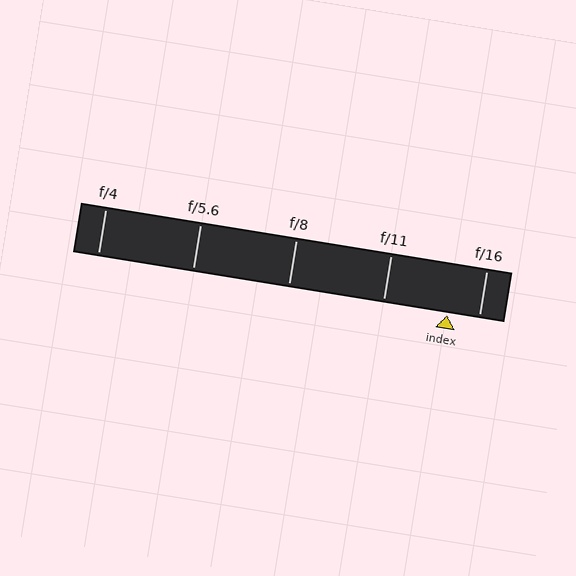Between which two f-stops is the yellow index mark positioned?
The index mark is between f/11 and f/16.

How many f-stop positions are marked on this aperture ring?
There are 5 f-stop positions marked.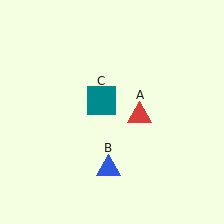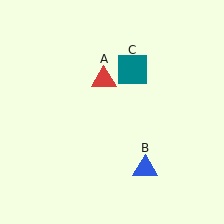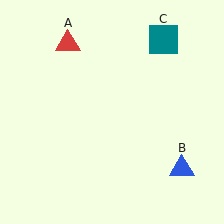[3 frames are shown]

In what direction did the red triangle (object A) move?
The red triangle (object A) moved up and to the left.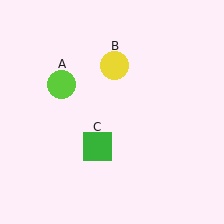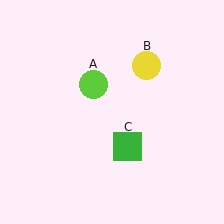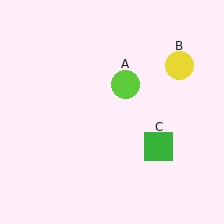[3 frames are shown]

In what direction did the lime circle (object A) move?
The lime circle (object A) moved right.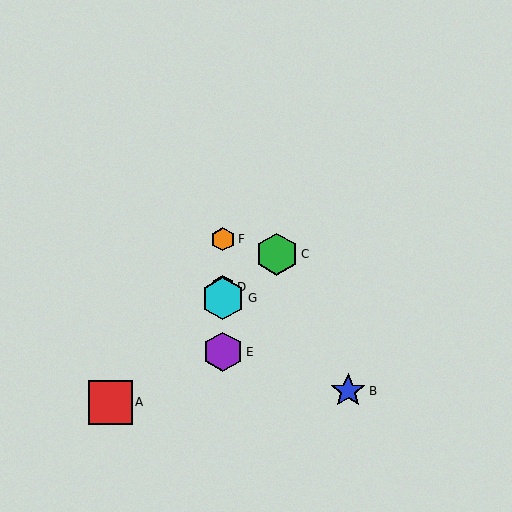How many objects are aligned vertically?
4 objects (D, E, F, G) are aligned vertically.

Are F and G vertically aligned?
Yes, both are at x≈223.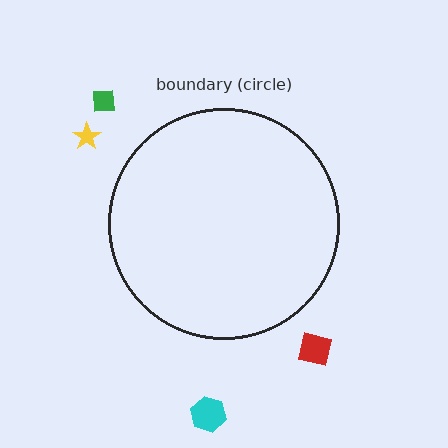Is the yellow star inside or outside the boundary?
Outside.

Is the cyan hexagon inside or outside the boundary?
Outside.